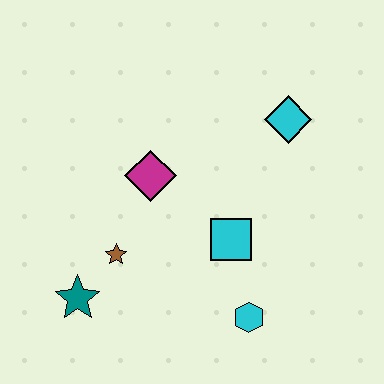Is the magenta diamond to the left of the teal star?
No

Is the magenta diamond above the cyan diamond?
No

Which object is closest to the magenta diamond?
The brown star is closest to the magenta diamond.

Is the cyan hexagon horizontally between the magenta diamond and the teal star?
No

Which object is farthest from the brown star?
The cyan diamond is farthest from the brown star.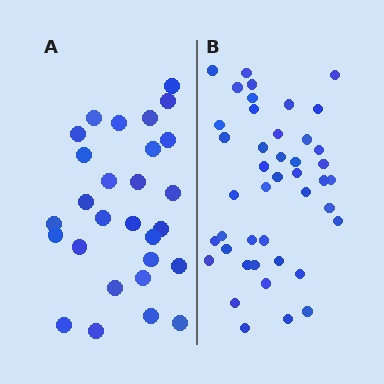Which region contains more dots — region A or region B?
Region B (the right region) has more dots.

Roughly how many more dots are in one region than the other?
Region B has approximately 15 more dots than region A.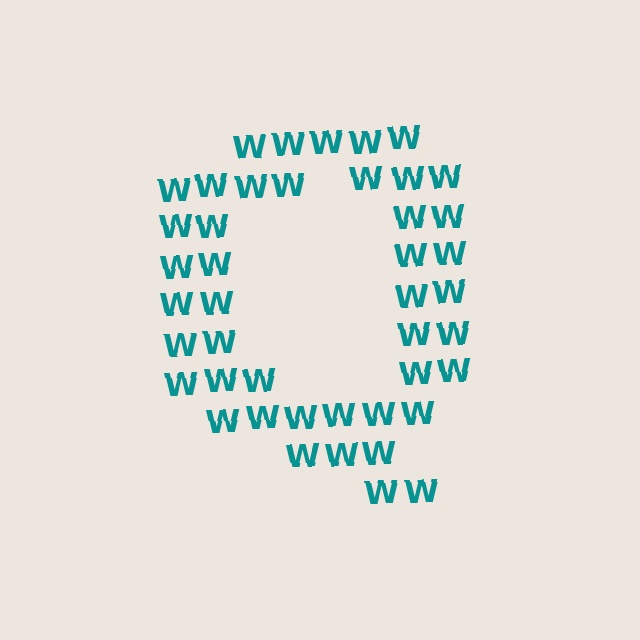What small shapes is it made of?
It is made of small letter W's.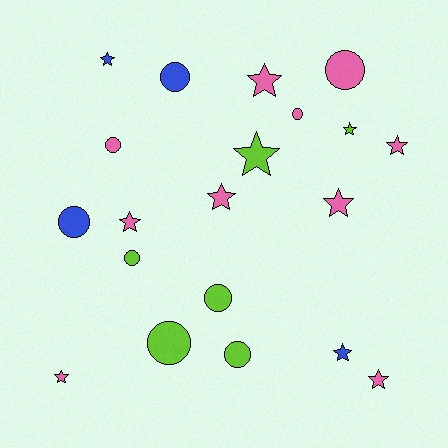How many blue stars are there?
There are 2 blue stars.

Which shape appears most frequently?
Star, with 11 objects.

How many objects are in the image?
There are 20 objects.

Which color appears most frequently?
Pink, with 10 objects.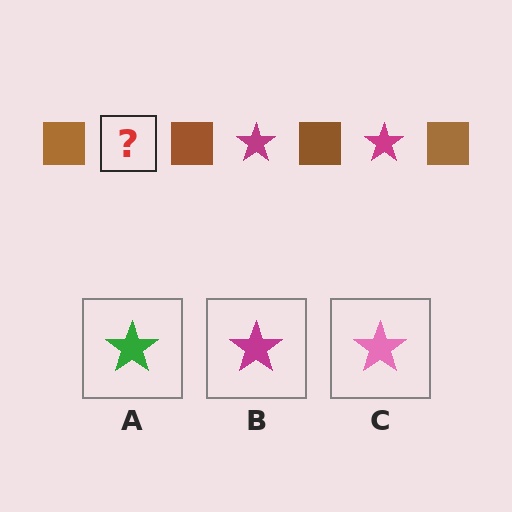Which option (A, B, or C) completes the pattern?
B.